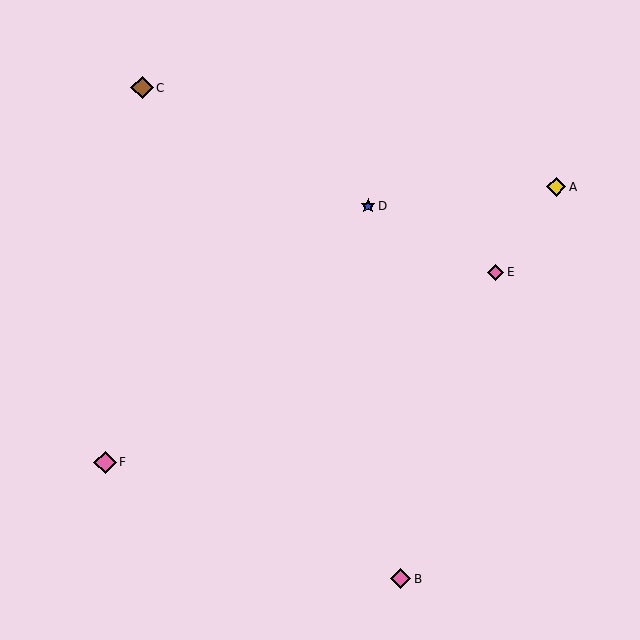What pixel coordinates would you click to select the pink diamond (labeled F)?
Click at (105, 462) to select the pink diamond F.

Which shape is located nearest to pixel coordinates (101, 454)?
The pink diamond (labeled F) at (105, 462) is nearest to that location.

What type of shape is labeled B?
Shape B is a pink diamond.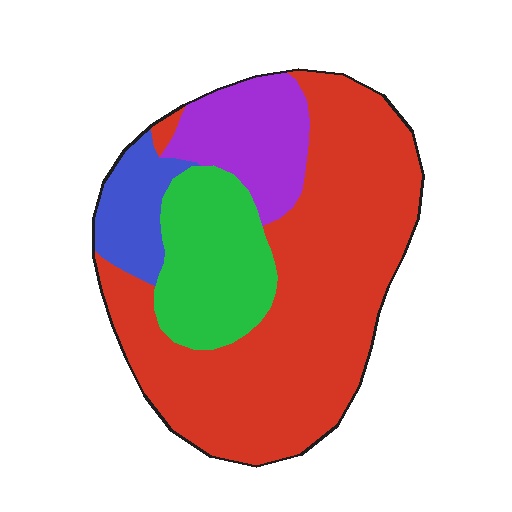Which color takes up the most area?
Red, at roughly 60%.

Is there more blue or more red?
Red.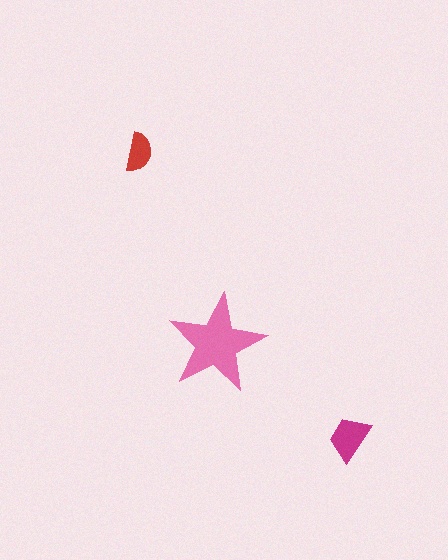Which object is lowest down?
The magenta trapezoid is bottommost.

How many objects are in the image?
There are 3 objects in the image.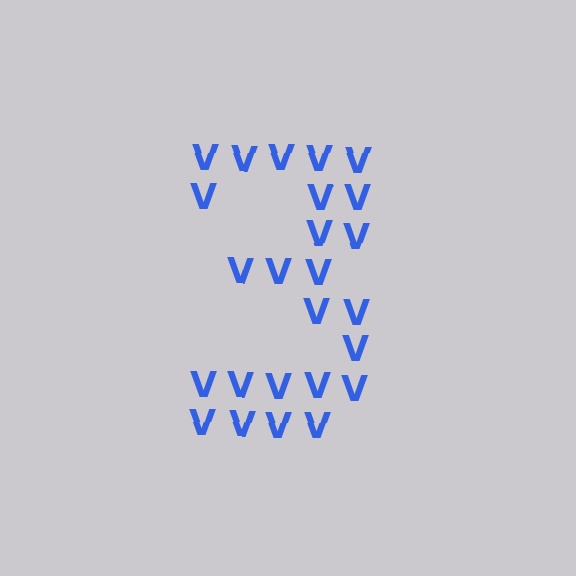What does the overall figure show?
The overall figure shows the digit 3.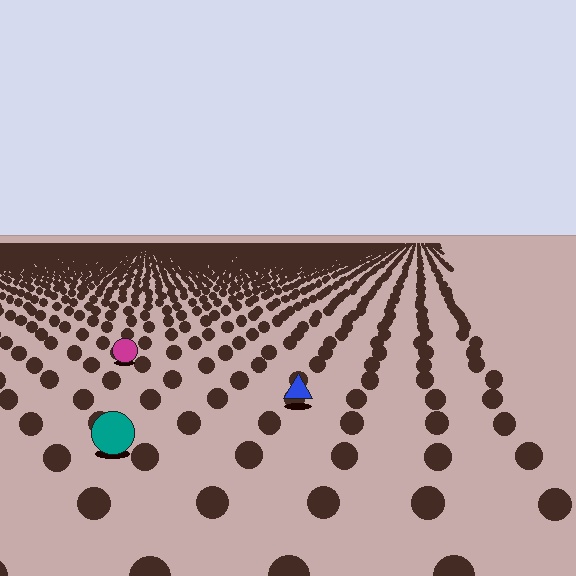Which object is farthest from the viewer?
The magenta circle is farthest from the viewer. It appears smaller and the ground texture around it is denser.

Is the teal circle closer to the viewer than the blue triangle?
Yes. The teal circle is closer — you can tell from the texture gradient: the ground texture is coarser near it.